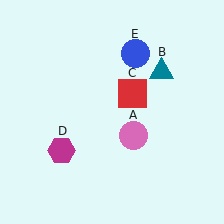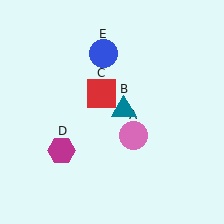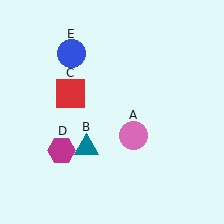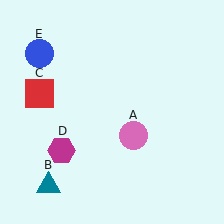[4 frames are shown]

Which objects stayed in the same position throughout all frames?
Pink circle (object A) and magenta hexagon (object D) remained stationary.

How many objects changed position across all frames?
3 objects changed position: teal triangle (object B), red square (object C), blue circle (object E).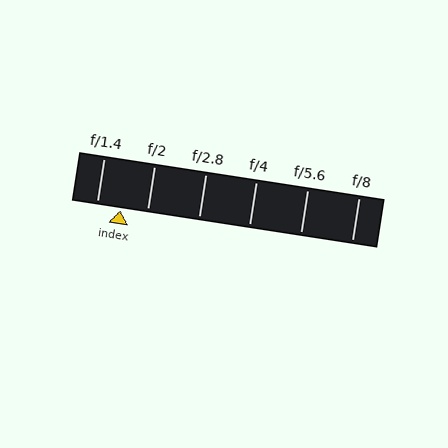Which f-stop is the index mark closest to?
The index mark is closest to f/1.4.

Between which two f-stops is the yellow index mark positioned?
The index mark is between f/1.4 and f/2.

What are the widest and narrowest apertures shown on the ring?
The widest aperture shown is f/1.4 and the narrowest is f/8.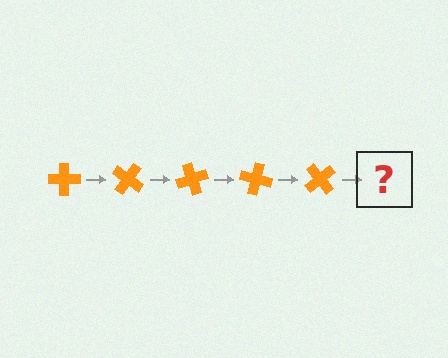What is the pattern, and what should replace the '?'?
The pattern is that the cross rotates 35 degrees each step. The '?' should be an orange cross rotated 175 degrees.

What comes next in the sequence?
The next element should be an orange cross rotated 175 degrees.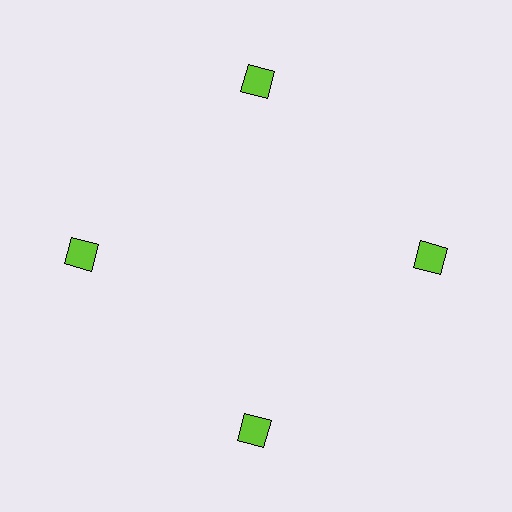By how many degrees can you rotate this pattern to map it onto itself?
The pattern maps onto itself every 90 degrees of rotation.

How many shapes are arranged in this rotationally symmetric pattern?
There are 4 shapes, arranged in 4 groups of 1.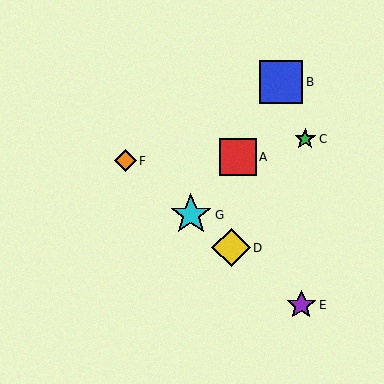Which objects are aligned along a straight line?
Objects D, E, F, G are aligned along a straight line.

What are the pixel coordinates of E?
Object E is at (301, 305).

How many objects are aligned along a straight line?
4 objects (D, E, F, G) are aligned along a straight line.